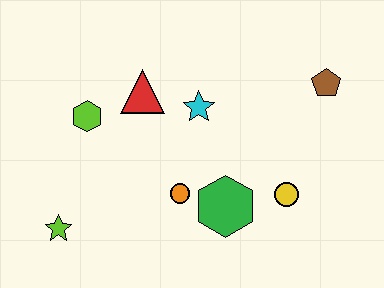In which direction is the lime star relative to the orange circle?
The lime star is to the left of the orange circle.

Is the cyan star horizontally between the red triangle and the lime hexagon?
No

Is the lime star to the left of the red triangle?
Yes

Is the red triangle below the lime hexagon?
No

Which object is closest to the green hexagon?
The orange circle is closest to the green hexagon.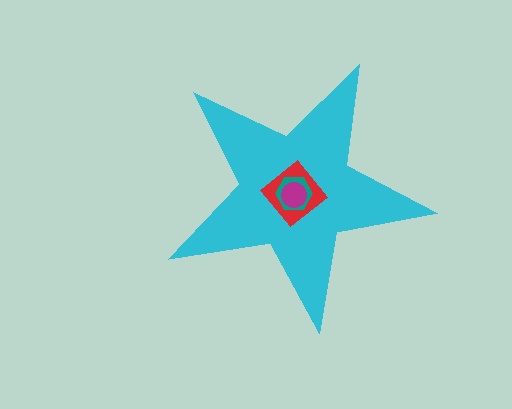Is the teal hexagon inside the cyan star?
Yes.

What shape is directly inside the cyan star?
The red diamond.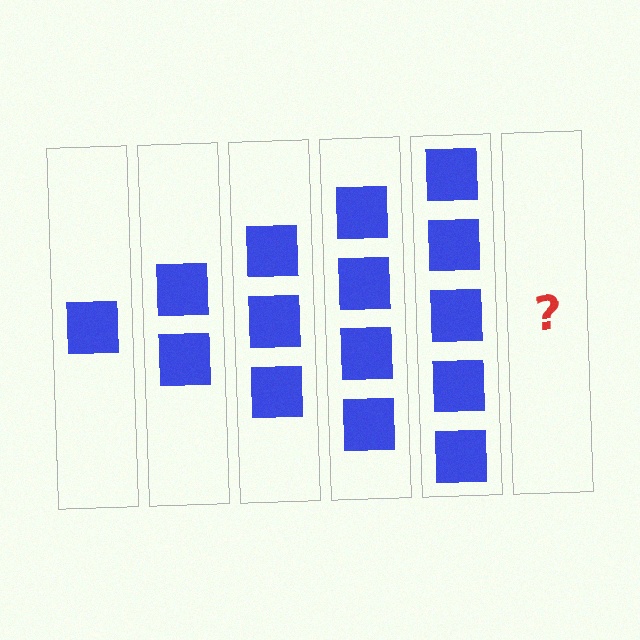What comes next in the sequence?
The next element should be 6 squares.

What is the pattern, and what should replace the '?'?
The pattern is that each step adds one more square. The '?' should be 6 squares.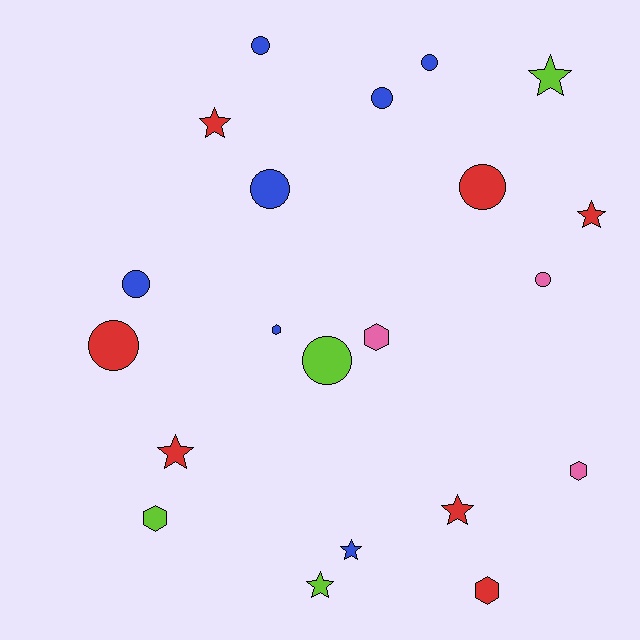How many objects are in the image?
There are 21 objects.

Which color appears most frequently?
Blue, with 7 objects.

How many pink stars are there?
There are no pink stars.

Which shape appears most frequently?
Circle, with 9 objects.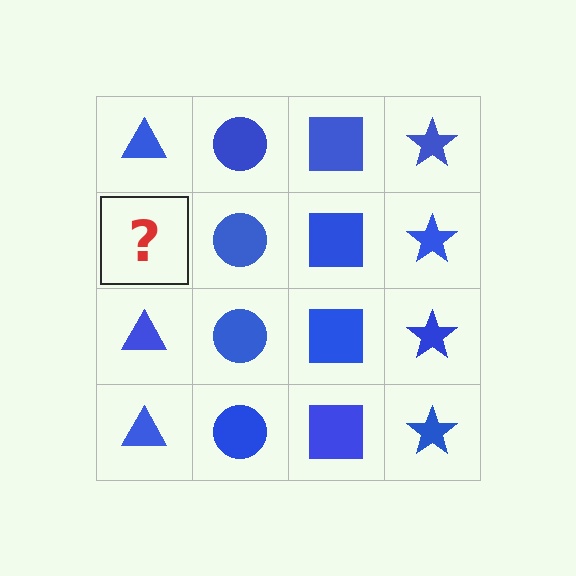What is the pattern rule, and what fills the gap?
The rule is that each column has a consistent shape. The gap should be filled with a blue triangle.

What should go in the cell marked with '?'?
The missing cell should contain a blue triangle.